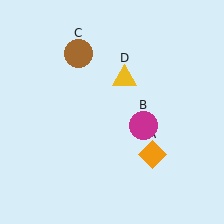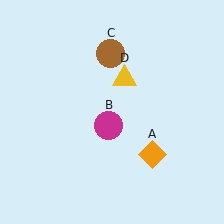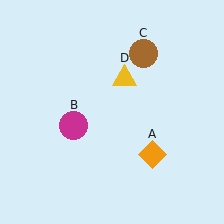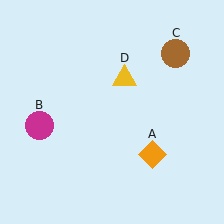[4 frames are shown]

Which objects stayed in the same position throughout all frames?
Orange diamond (object A) and yellow triangle (object D) remained stationary.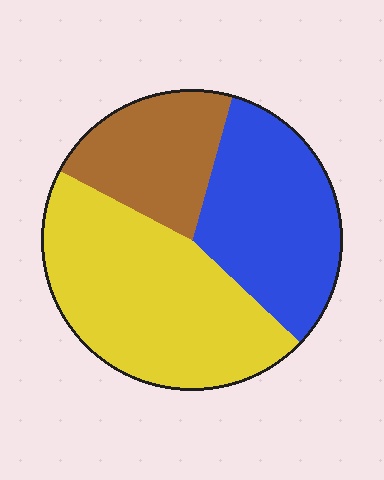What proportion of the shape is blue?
Blue takes up about one third (1/3) of the shape.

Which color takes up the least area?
Brown, at roughly 20%.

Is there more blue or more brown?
Blue.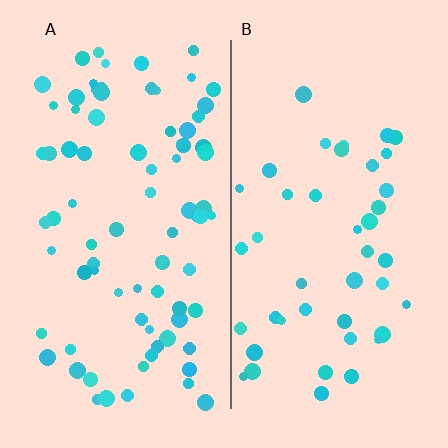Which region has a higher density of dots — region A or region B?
A (the left).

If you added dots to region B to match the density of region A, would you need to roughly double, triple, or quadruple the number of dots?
Approximately double.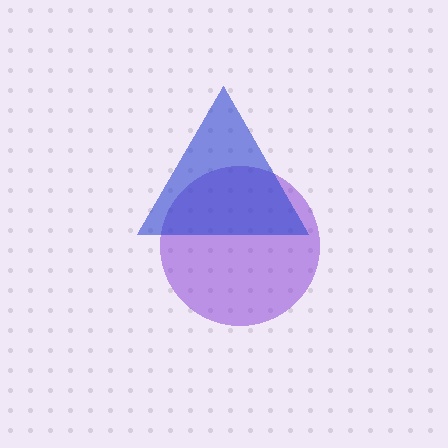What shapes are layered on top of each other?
The layered shapes are: a purple circle, a blue triangle.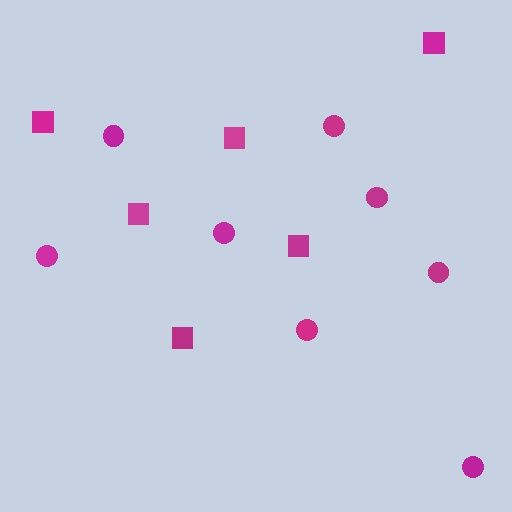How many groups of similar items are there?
There are 2 groups: one group of circles (8) and one group of squares (6).